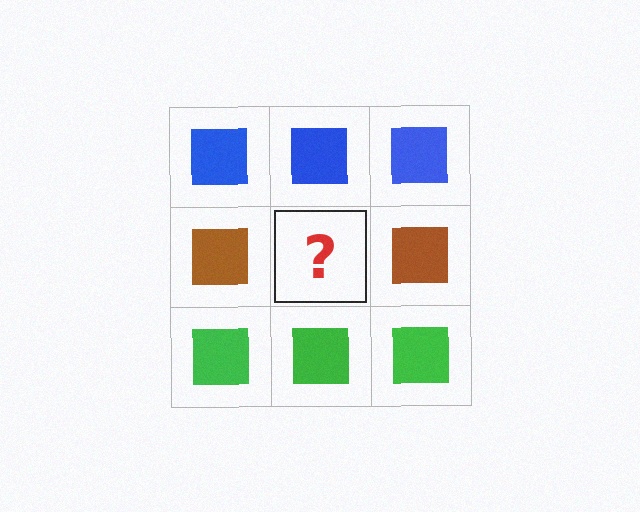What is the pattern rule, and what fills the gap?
The rule is that each row has a consistent color. The gap should be filled with a brown square.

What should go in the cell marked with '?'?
The missing cell should contain a brown square.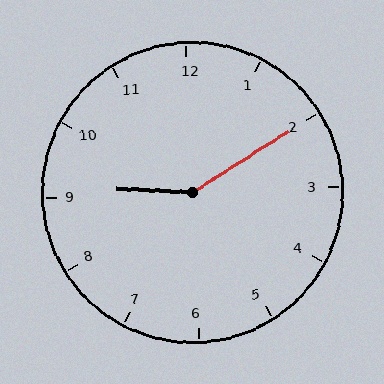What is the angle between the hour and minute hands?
Approximately 145 degrees.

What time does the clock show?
9:10.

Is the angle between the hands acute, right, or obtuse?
It is obtuse.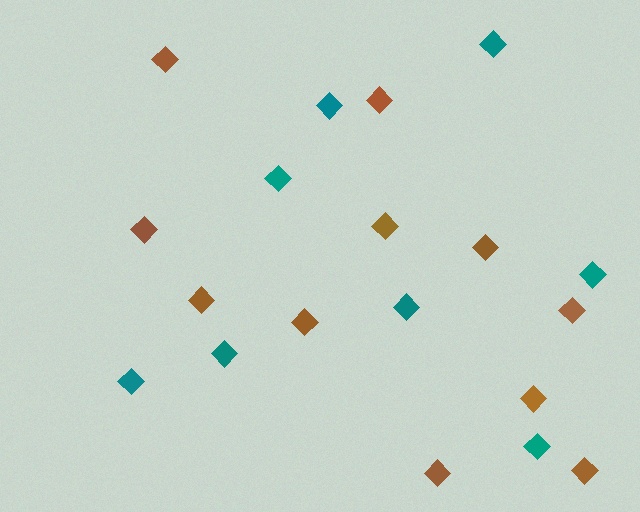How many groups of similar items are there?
There are 2 groups: one group of brown diamonds (11) and one group of teal diamonds (8).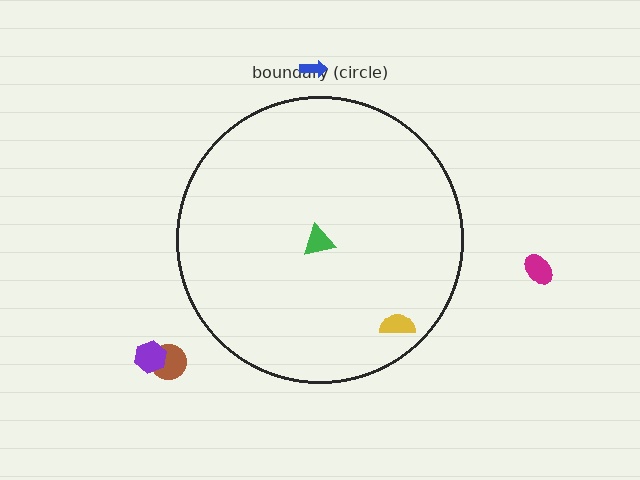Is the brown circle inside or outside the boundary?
Outside.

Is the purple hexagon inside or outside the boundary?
Outside.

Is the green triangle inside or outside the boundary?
Inside.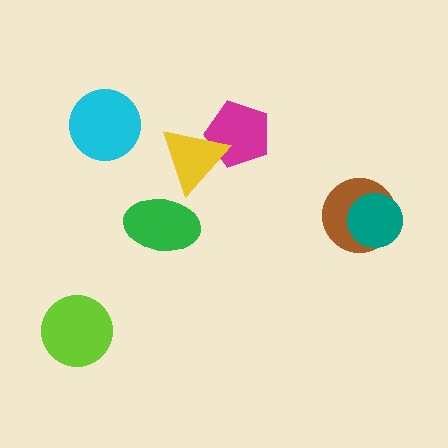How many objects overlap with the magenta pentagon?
1 object overlaps with the magenta pentagon.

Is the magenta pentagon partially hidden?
Yes, it is partially covered by another shape.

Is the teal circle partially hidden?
No, no other shape covers it.